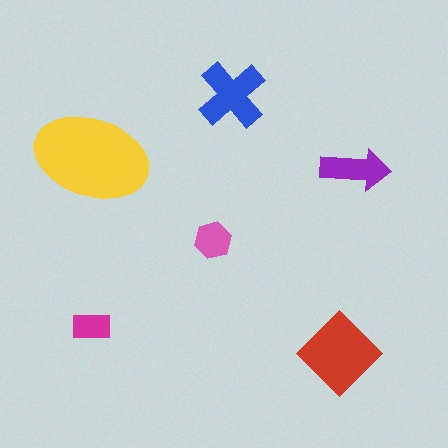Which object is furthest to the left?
The yellow ellipse is leftmost.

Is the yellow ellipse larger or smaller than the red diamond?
Larger.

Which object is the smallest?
The magenta rectangle.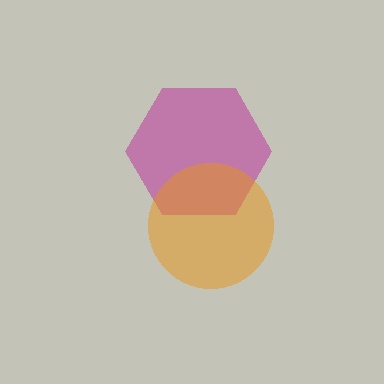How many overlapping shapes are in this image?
There are 2 overlapping shapes in the image.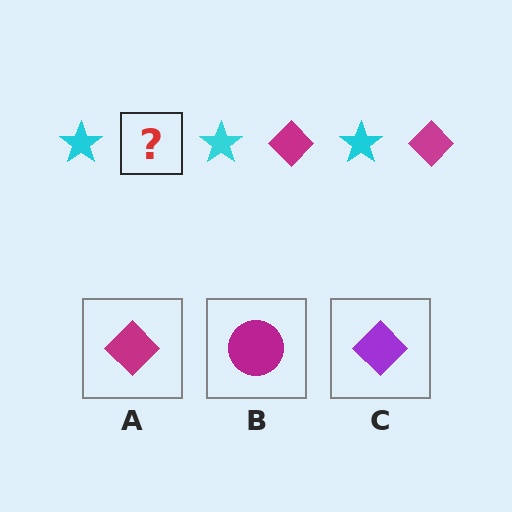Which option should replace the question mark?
Option A.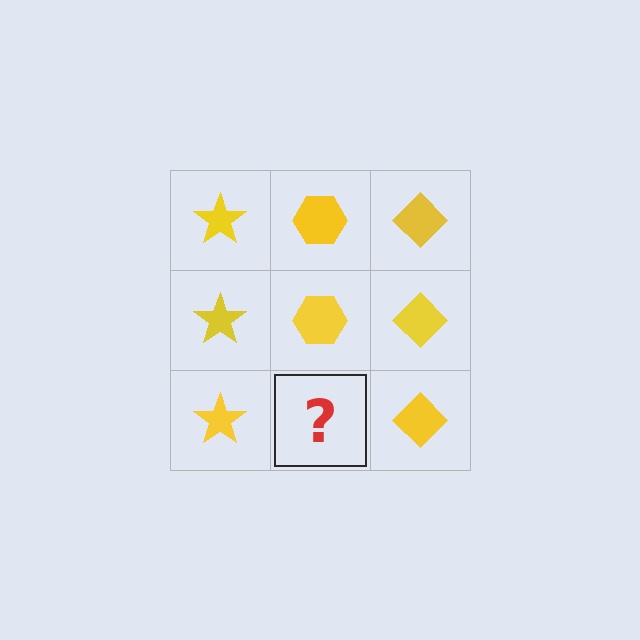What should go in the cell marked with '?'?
The missing cell should contain a yellow hexagon.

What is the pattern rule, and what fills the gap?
The rule is that each column has a consistent shape. The gap should be filled with a yellow hexagon.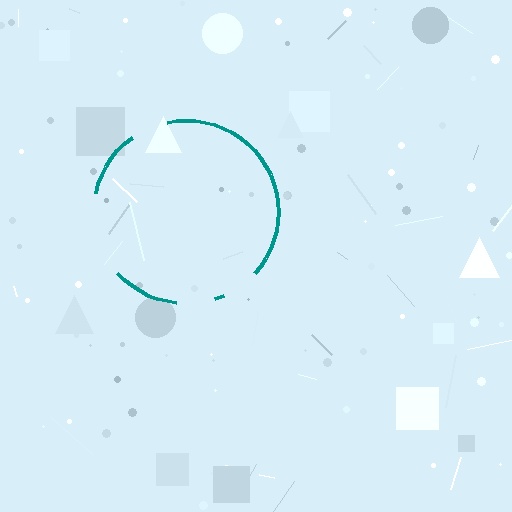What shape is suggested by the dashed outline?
The dashed outline suggests a circle.